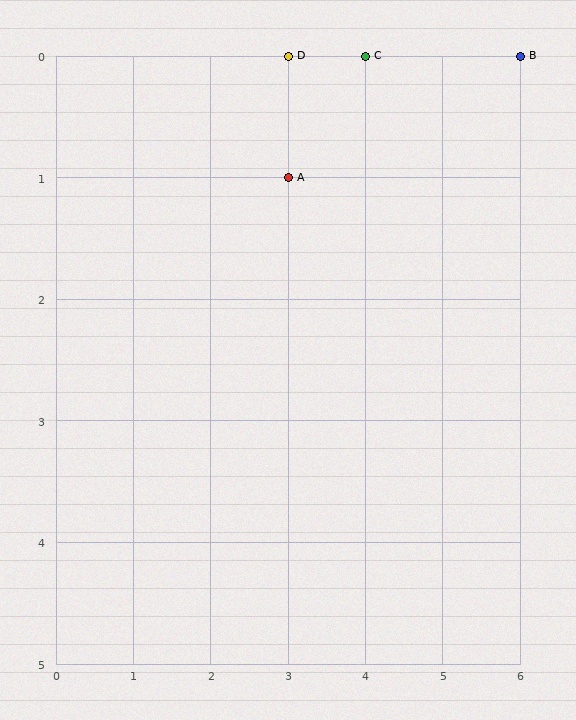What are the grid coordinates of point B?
Point B is at grid coordinates (6, 0).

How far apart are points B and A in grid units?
Points B and A are 3 columns and 1 row apart (about 3.2 grid units diagonally).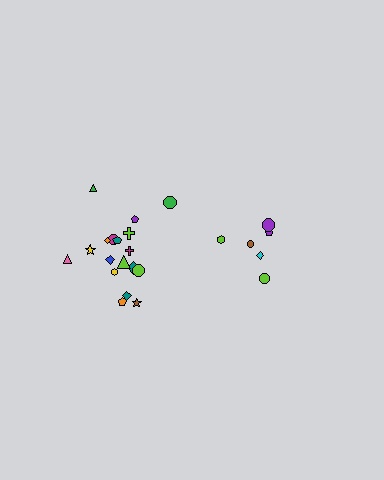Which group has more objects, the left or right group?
The left group.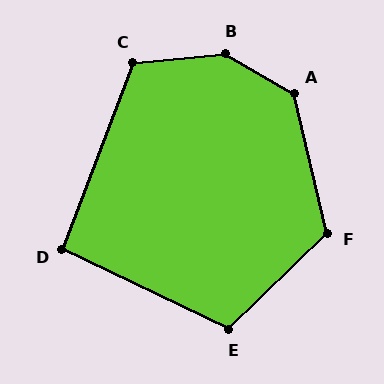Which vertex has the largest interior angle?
B, at approximately 145 degrees.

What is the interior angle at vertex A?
Approximately 133 degrees (obtuse).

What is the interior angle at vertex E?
Approximately 110 degrees (obtuse).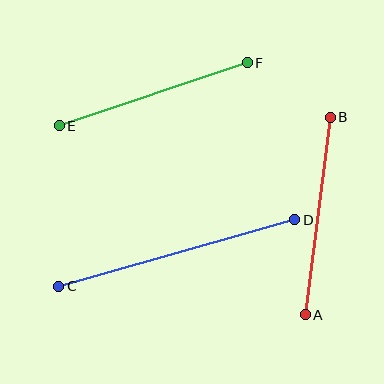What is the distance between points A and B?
The distance is approximately 199 pixels.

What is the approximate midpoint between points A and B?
The midpoint is at approximately (318, 216) pixels.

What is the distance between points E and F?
The distance is approximately 199 pixels.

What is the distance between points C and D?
The distance is approximately 245 pixels.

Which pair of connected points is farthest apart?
Points C and D are farthest apart.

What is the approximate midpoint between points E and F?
The midpoint is at approximately (153, 94) pixels.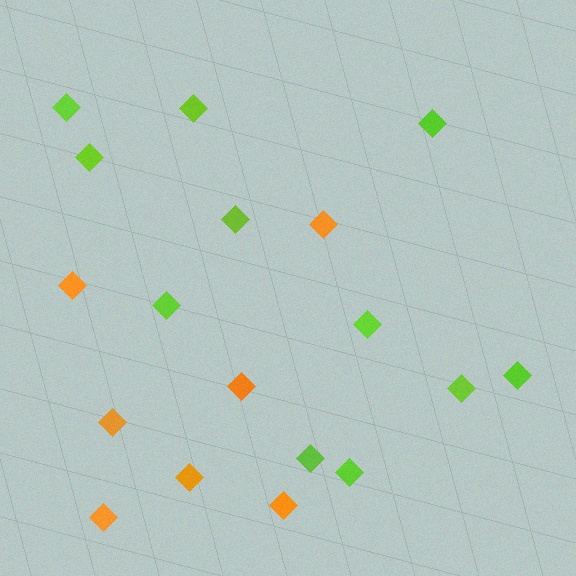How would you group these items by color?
There are 2 groups: one group of orange diamonds (7) and one group of lime diamonds (11).